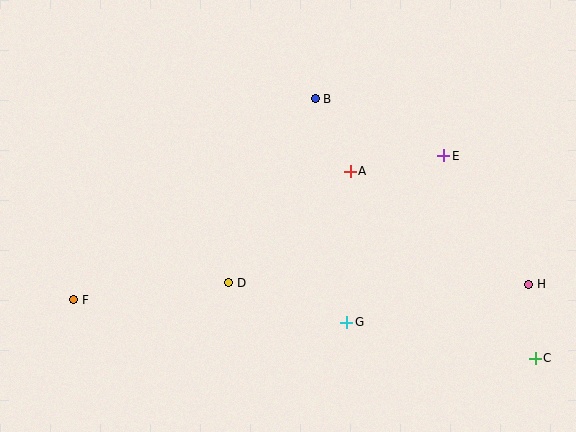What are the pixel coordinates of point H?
Point H is at (529, 284).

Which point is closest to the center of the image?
Point A at (350, 171) is closest to the center.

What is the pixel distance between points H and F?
The distance between H and F is 455 pixels.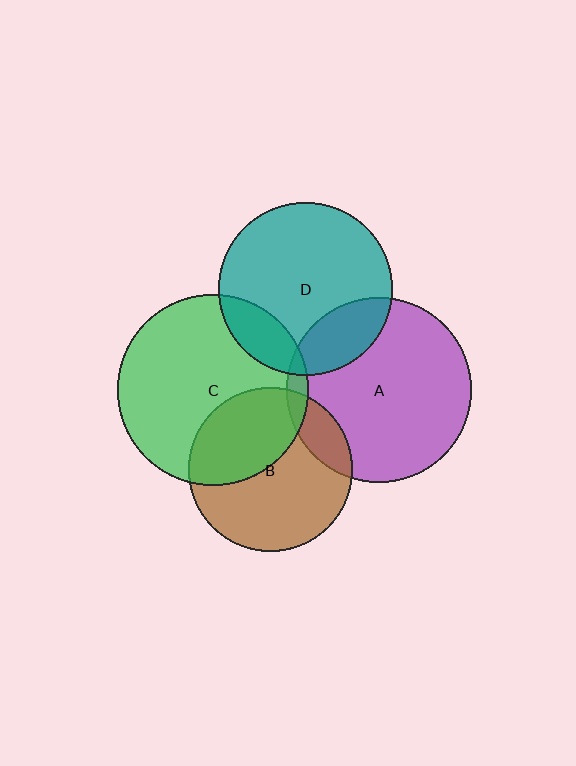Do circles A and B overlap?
Yes.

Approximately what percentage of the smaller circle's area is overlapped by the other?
Approximately 15%.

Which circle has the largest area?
Circle C (green).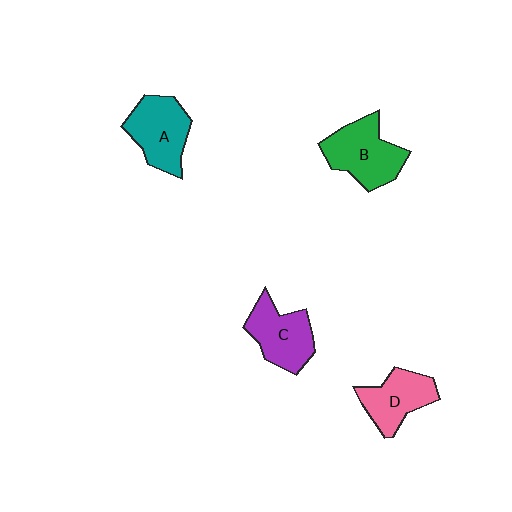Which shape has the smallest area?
Shape D (pink).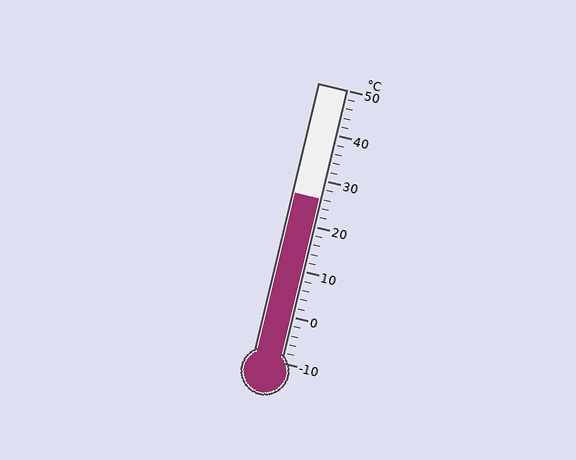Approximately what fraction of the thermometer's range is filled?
The thermometer is filled to approximately 60% of its range.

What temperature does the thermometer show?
The thermometer shows approximately 26°C.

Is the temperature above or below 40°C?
The temperature is below 40°C.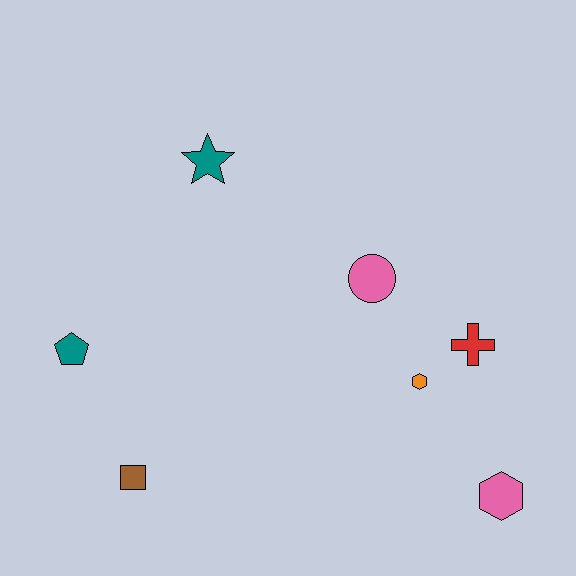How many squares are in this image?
There is 1 square.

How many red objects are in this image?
There is 1 red object.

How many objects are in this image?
There are 7 objects.